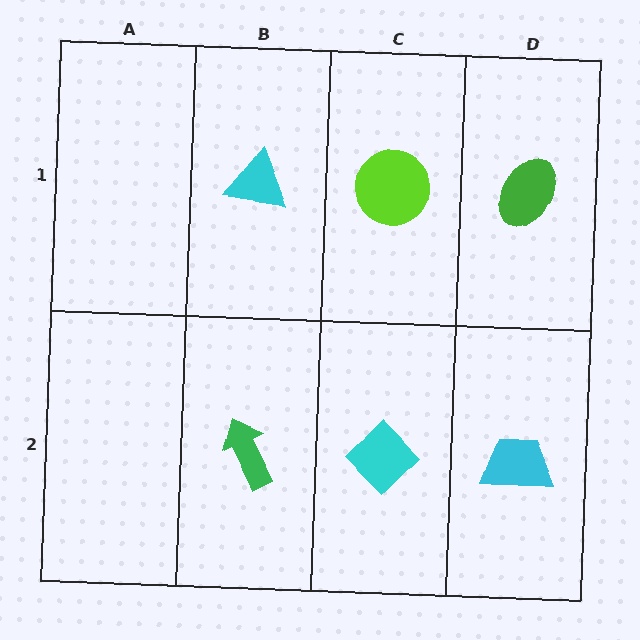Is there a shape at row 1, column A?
No, that cell is empty.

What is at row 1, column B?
A cyan triangle.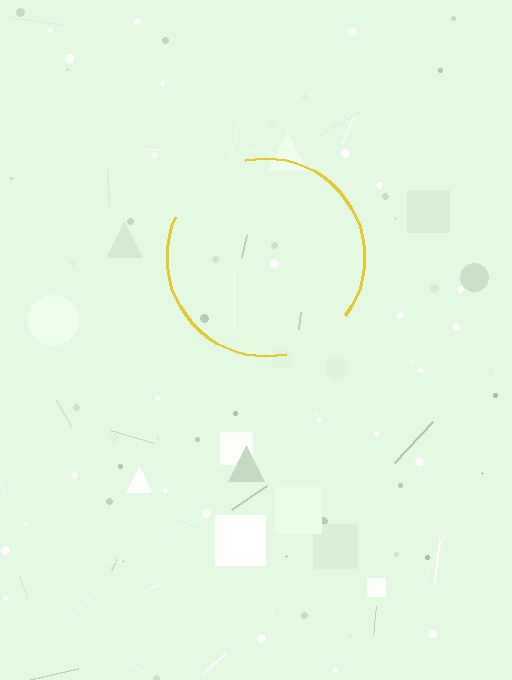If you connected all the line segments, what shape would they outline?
They would outline a circle.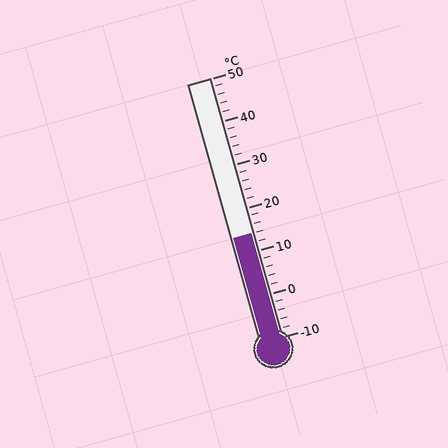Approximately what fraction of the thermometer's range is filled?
The thermometer is filled to approximately 40% of its range.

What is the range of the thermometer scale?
The thermometer scale ranges from -10°C to 50°C.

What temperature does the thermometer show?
The thermometer shows approximately 14°C.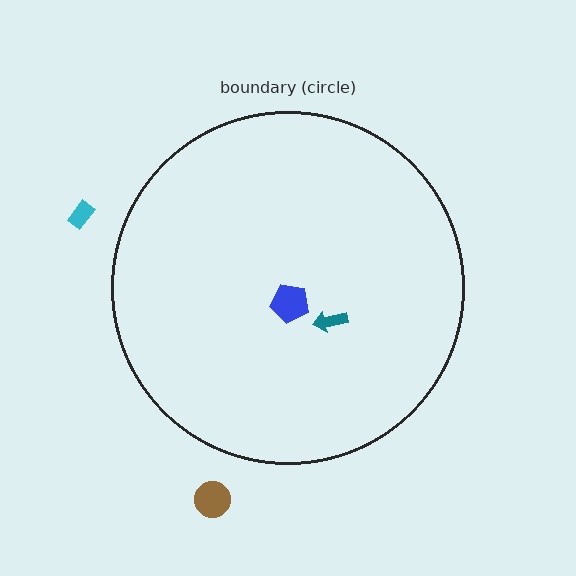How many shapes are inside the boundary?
2 inside, 2 outside.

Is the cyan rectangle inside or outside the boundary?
Outside.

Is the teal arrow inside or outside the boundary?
Inside.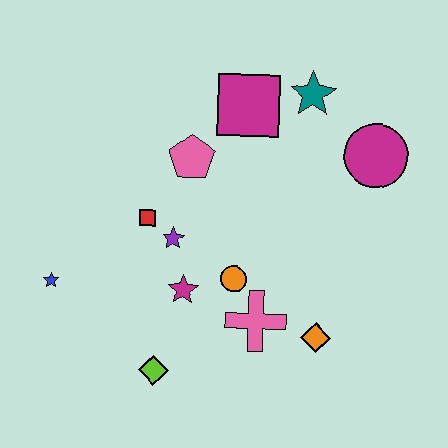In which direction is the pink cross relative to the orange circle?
The pink cross is below the orange circle.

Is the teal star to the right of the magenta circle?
No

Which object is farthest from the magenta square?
The lime diamond is farthest from the magenta square.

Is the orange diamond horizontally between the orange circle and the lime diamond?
No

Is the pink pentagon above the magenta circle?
No